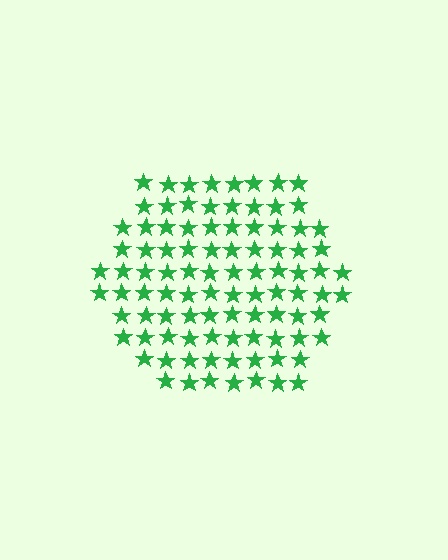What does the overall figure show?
The overall figure shows a hexagon.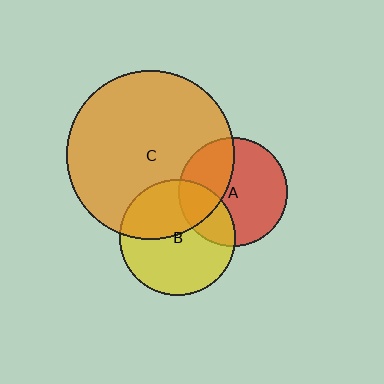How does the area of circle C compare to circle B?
Approximately 2.1 times.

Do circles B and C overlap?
Yes.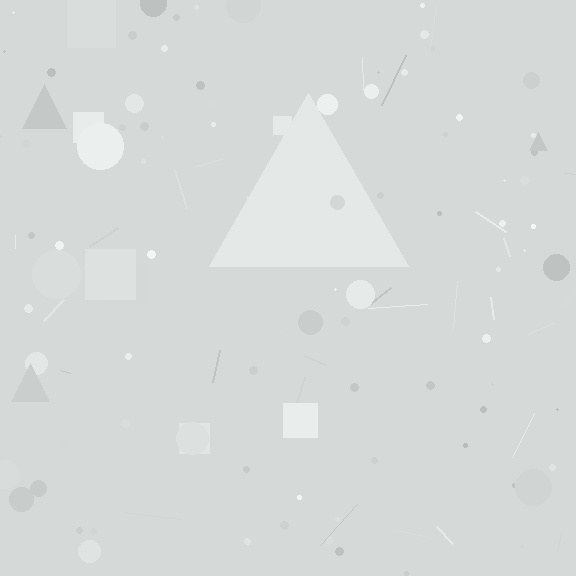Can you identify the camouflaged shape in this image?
The camouflaged shape is a triangle.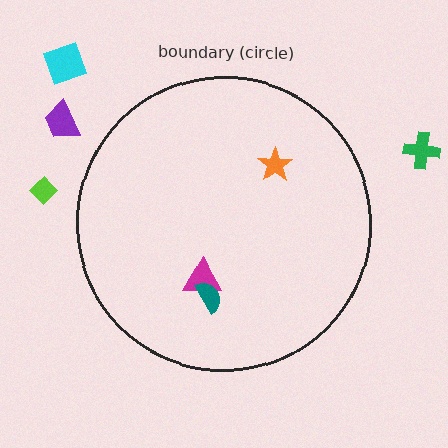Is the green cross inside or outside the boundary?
Outside.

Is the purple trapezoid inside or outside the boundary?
Outside.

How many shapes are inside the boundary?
3 inside, 4 outside.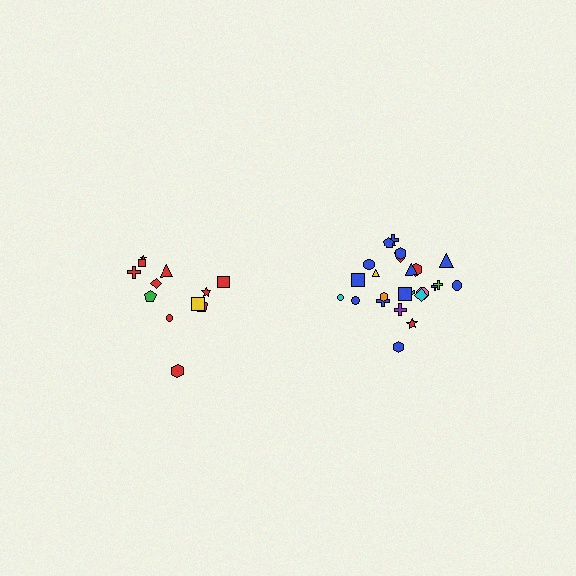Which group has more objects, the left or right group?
The right group.